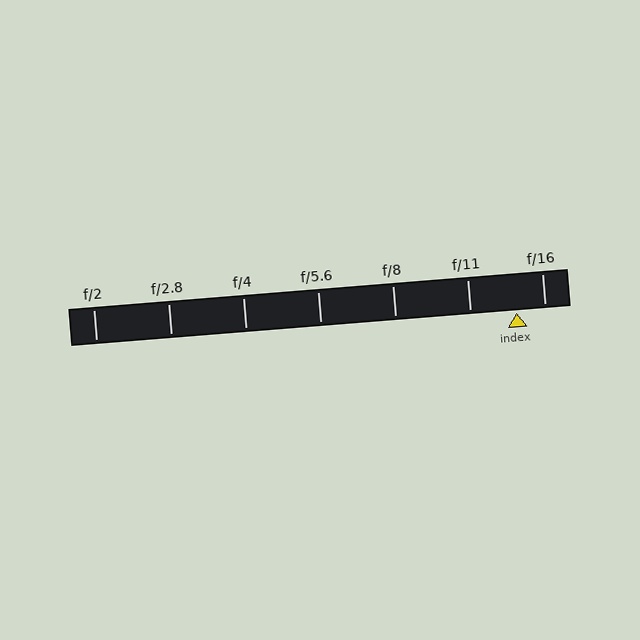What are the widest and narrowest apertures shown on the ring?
The widest aperture shown is f/2 and the narrowest is f/16.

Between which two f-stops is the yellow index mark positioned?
The index mark is between f/11 and f/16.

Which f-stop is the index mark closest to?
The index mark is closest to f/16.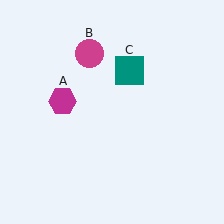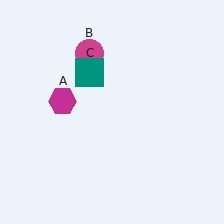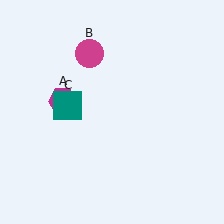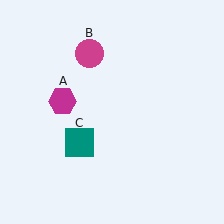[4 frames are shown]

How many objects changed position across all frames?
1 object changed position: teal square (object C).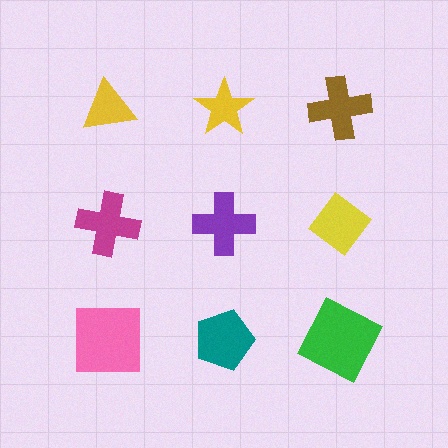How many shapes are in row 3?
3 shapes.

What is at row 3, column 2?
A teal pentagon.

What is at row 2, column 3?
A yellow diamond.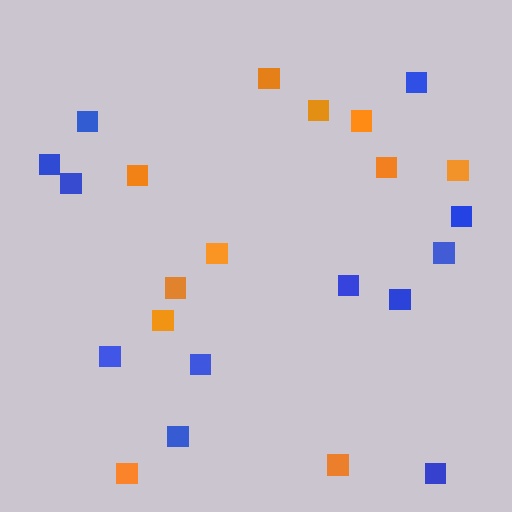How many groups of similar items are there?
There are 2 groups: one group of orange squares (11) and one group of blue squares (12).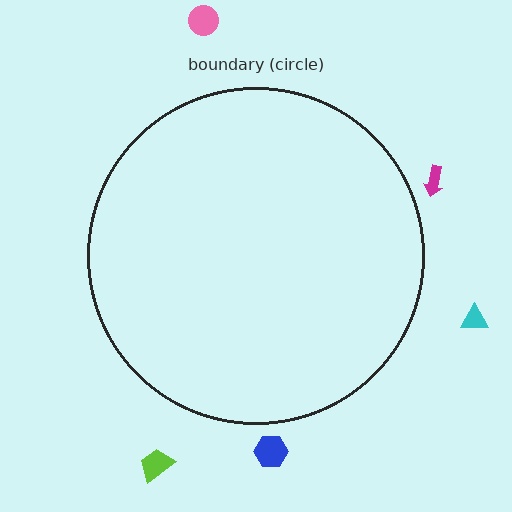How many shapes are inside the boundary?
0 inside, 5 outside.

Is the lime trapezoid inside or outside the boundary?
Outside.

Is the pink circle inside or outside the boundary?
Outside.